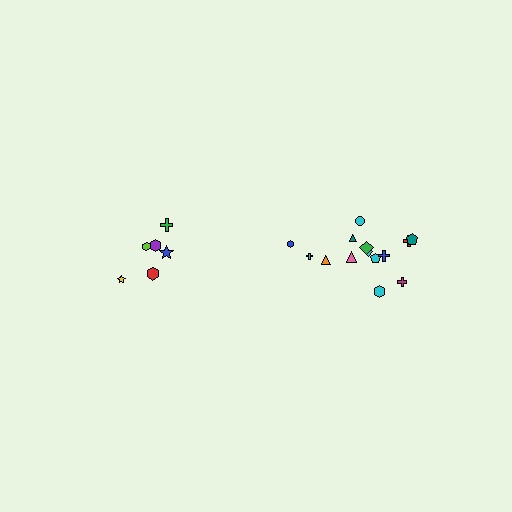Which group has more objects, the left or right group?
The right group.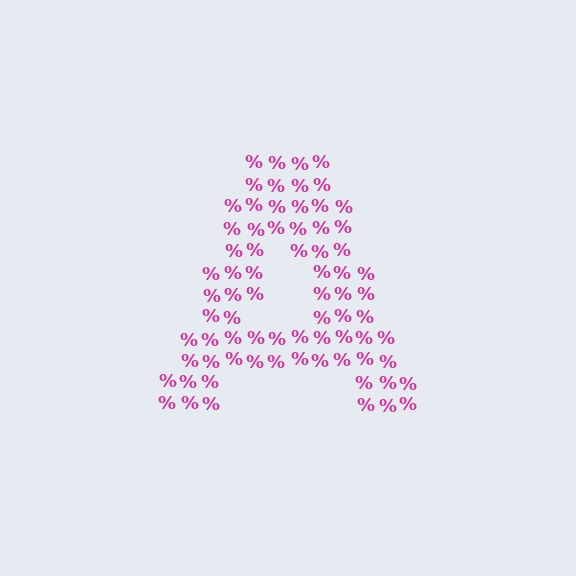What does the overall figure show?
The overall figure shows the letter A.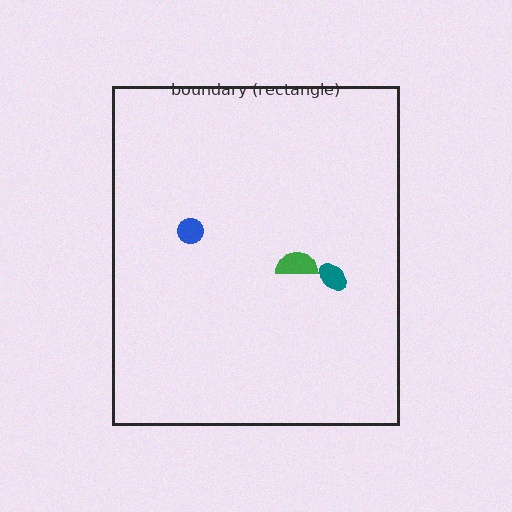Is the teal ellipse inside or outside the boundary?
Inside.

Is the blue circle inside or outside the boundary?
Inside.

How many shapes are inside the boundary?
3 inside, 0 outside.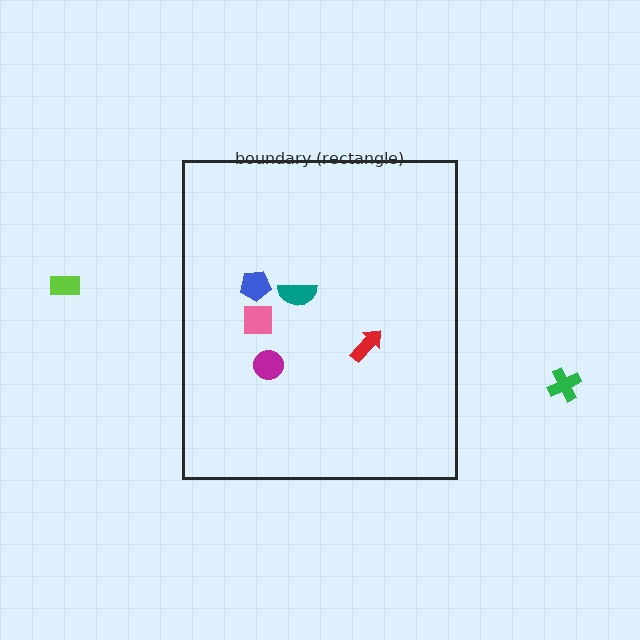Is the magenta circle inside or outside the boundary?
Inside.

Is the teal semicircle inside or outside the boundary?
Inside.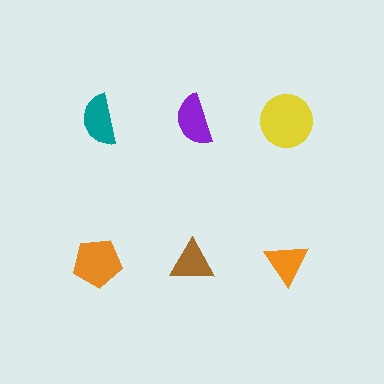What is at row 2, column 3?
An orange triangle.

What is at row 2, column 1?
An orange pentagon.